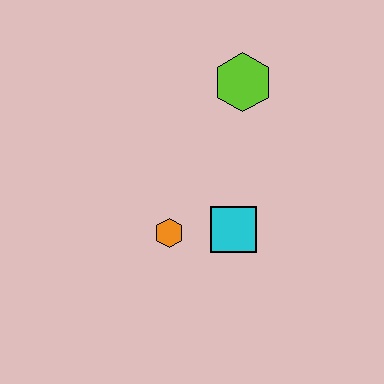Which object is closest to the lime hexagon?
The cyan square is closest to the lime hexagon.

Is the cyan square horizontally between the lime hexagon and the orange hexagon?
Yes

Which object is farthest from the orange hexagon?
The lime hexagon is farthest from the orange hexagon.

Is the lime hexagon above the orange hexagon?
Yes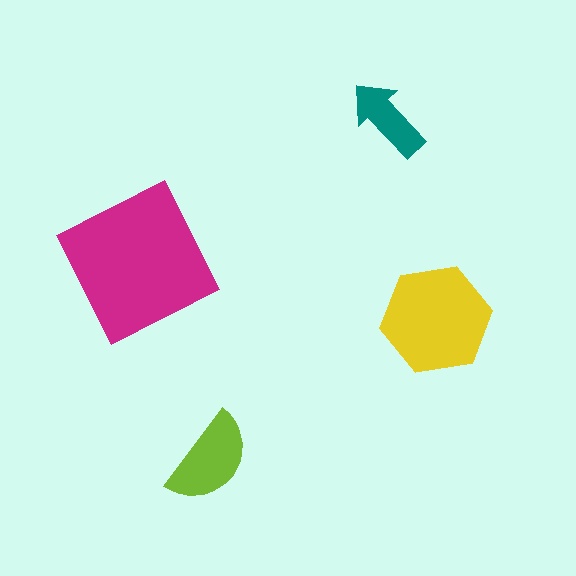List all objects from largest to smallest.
The magenta square, the yellow hexagon, the lime semicircle, the teal arrow.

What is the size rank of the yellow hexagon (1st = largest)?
2nd.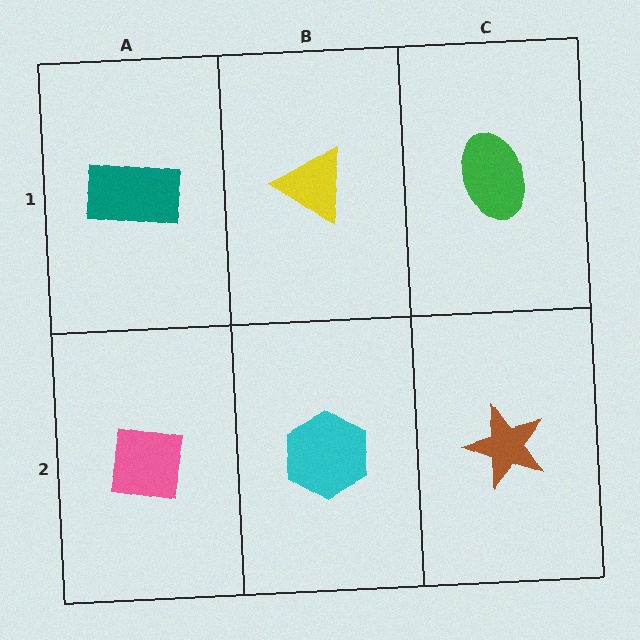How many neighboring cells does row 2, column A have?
2.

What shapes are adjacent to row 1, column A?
A pink square (row 2, column A), a yellow triangle (row 1, column B).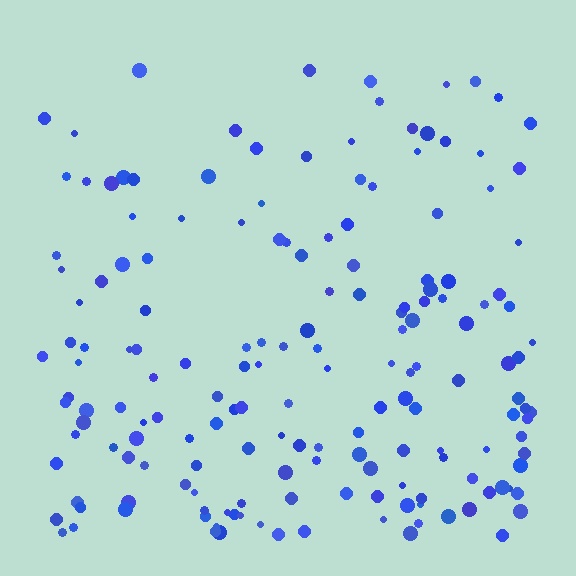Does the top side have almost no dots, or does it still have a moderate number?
Still a moderate number, just noticeably fewer than the bottom.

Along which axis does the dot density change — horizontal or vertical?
Vertical.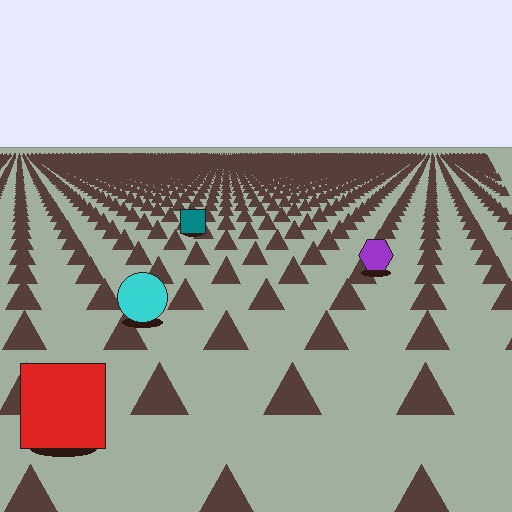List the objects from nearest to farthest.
From nearest to farthest: the red square, the cyan circle, the purple hexagon, the teal square.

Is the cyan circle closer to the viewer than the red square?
No. The red square is closer — you can tell from the texture gradient: the ground texture is coarser near it.